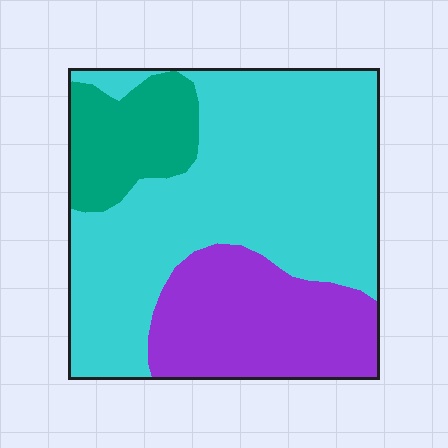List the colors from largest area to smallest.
From largest to smallest: cyan, purple, teal.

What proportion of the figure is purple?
Purple covers roughly 25% of the figure.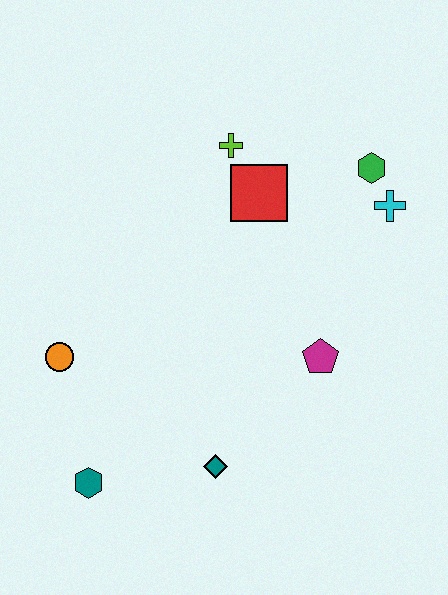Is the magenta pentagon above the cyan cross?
No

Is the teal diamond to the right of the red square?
No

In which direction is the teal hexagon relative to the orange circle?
The teal hexagon is below the orange circle.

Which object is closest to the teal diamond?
The teal hexagon is closest to the teal diamond.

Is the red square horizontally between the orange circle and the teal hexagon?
No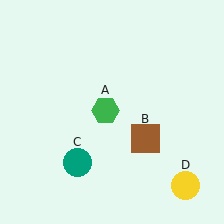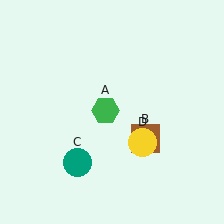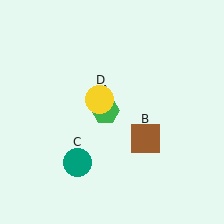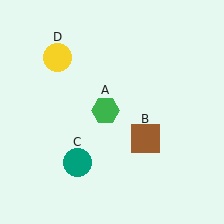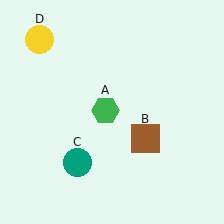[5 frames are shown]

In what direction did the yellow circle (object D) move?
The yellow circle (object D) moved up and to the left.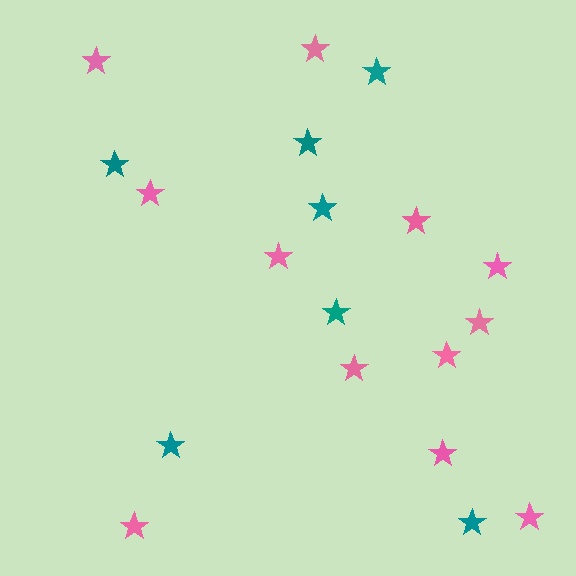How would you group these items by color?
There are 2 groups: one group of teal stars (7) and one group of pink stars (12).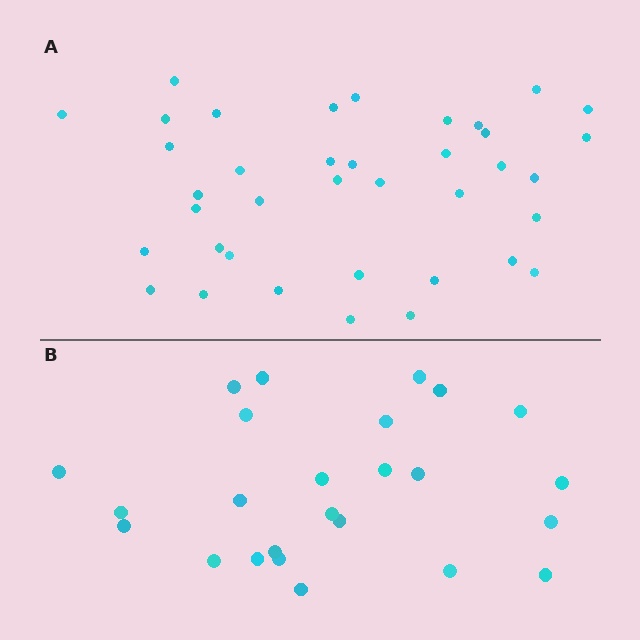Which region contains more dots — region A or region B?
Region A (the top region) has more dots.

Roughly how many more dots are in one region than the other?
Region A has approximately 15 more dots than region B.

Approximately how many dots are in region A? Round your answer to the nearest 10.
About 40 dots. (The exact count is 38, which rounds to 40.)